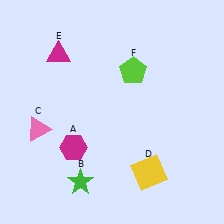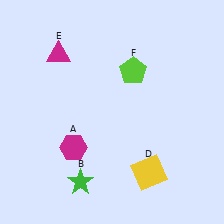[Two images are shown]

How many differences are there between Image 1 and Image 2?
There is 1 difference between the two images.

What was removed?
The pink triangle (C) was removed in Image 2.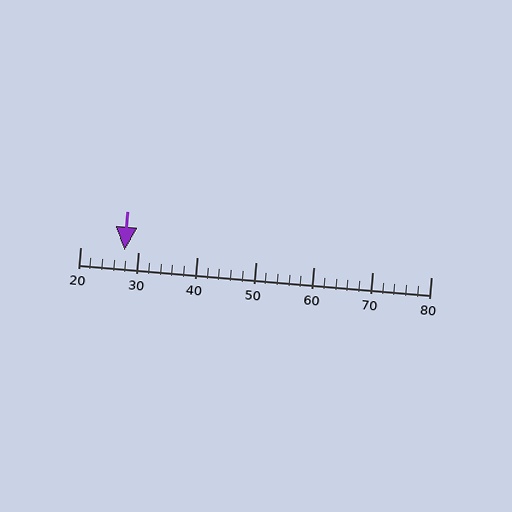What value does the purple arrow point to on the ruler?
The purple arrow points to approximately 28.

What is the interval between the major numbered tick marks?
The major tick marks are spaced 10 units apart.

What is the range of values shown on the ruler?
The ruler shows values from 20 to 80.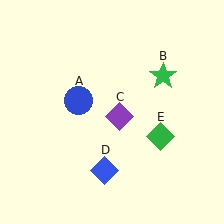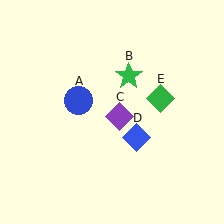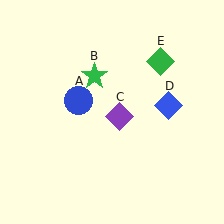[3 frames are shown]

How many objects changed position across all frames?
3 objects changed position: green star (object B), blue diamond (object D), green diamond (object E).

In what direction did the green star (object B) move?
The green star (object B) moved left.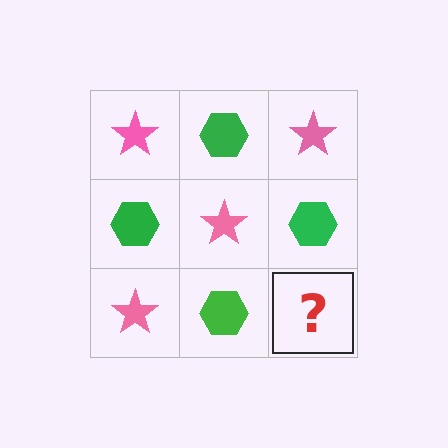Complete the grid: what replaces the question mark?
The question mark should be replaced with a pink star.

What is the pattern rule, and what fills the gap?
The rule is that it alternates pink star and green hexagon in a checkerboard pattern. The gap should be filled with a pink star.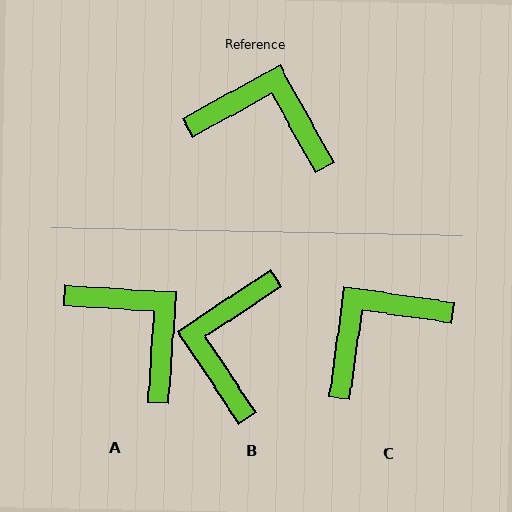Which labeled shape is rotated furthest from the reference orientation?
B, about 95 degrees away.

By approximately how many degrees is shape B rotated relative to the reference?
Approximately 95 degrees counter-clockwise.